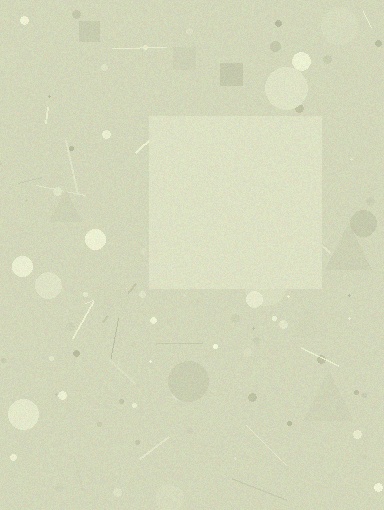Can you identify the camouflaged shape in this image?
The camouflaged shape is a square.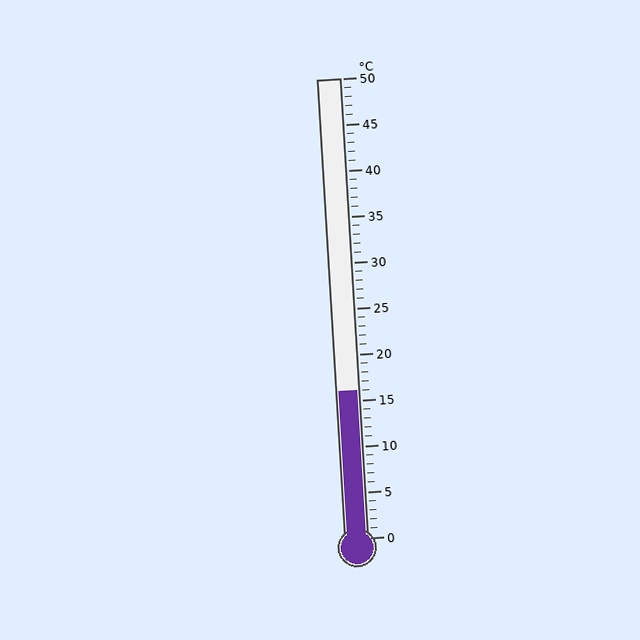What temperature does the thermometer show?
The thermometer shows approximately 16°C.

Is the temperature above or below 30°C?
The temperature is below 30°C.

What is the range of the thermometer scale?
The thermometer scale ranges from 0°C to 50°C.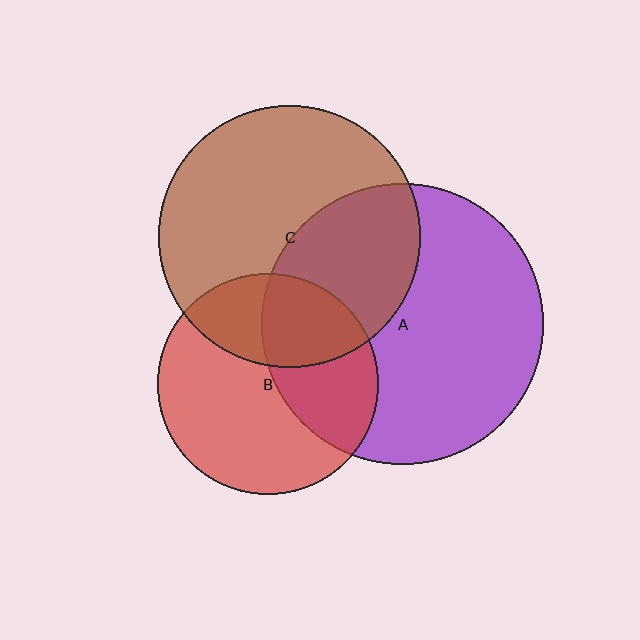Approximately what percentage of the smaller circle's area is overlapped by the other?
Approximately 30%.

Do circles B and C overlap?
Yes.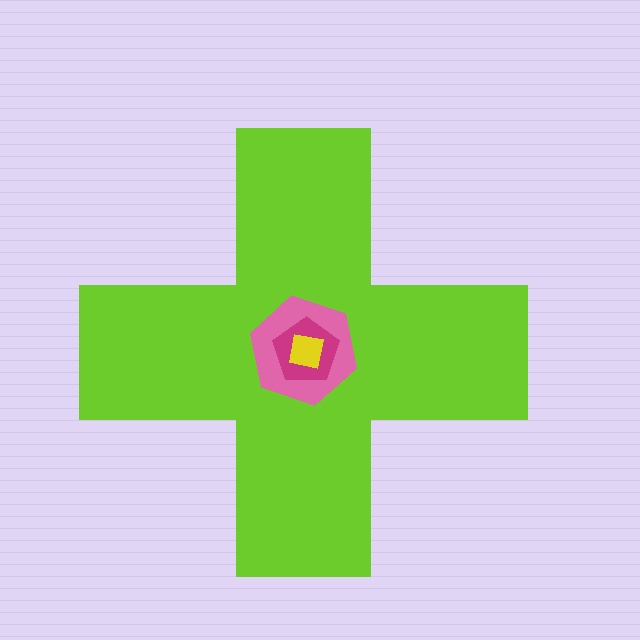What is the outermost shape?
The lime cross.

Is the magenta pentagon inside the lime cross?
Yes.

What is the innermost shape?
The yellow square.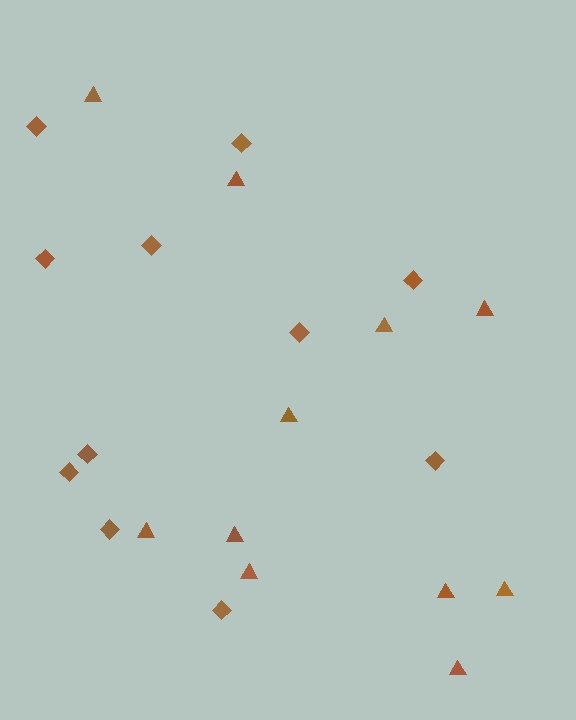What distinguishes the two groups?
There are 2 groups: one group of diamonds (11) and one group of triangles (11).